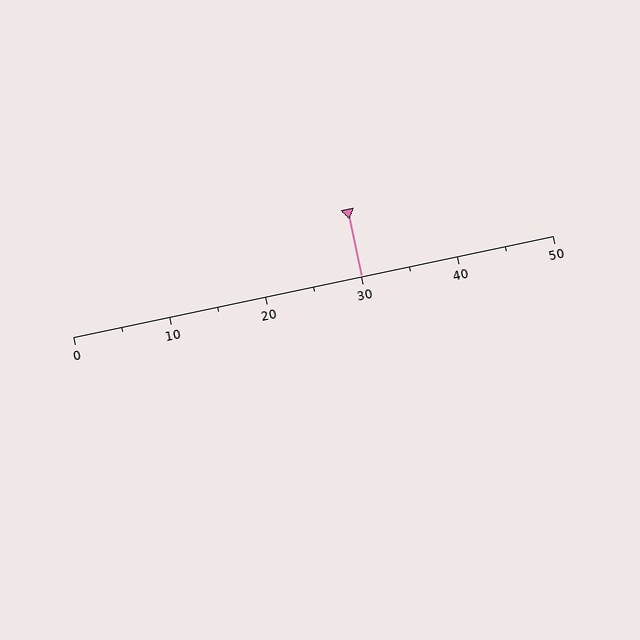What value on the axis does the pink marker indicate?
The marker indicates approximately 30.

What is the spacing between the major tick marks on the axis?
The major ticks are spaced 10 apart.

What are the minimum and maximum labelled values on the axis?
The axis runs from 0 to 50.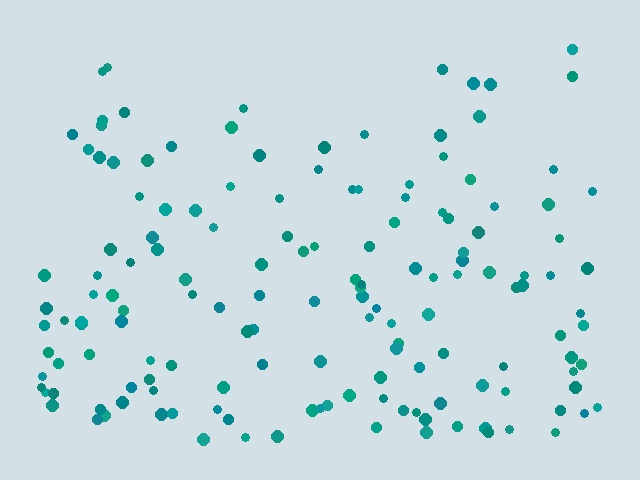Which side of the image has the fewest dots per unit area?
The top.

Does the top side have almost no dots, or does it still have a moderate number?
Still a moderate number, just noticeably fewer than the bottom.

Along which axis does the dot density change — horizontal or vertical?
Vertical.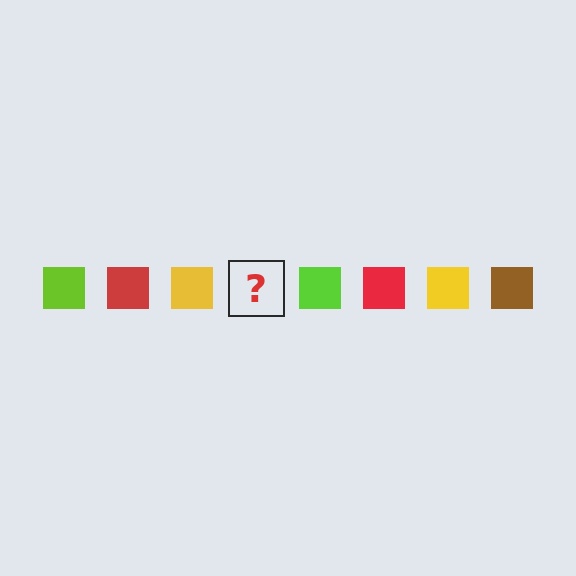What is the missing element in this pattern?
The missing element is a brown square.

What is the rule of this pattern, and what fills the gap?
The rule is that the pattern cycles through lime, red, yellow, brown squares. The gap should be filled with a brown square.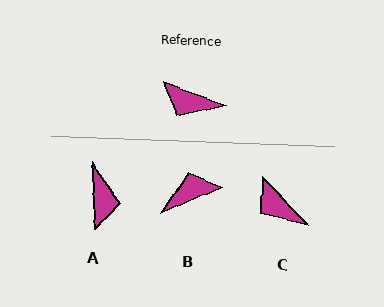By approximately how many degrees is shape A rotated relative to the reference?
Approximately 113 degrees counter-clockwise.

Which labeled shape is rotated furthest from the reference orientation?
B, about 137 degrees away.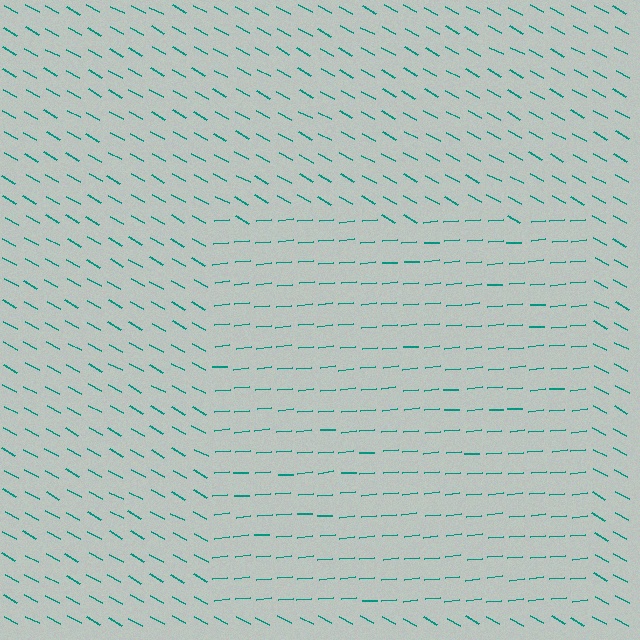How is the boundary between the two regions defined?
The boundary is defined purely by a change in line orientation (approximately 34 degrees difference). All lines are the same color and thickness.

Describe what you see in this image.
The image is filled with small teal line segments. A rectangle region in the image has lines oriented differently from the surrounding lines, creating a visible texture boundary.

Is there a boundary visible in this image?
Yes, there is a texture boundary formed by a change in line orientation.